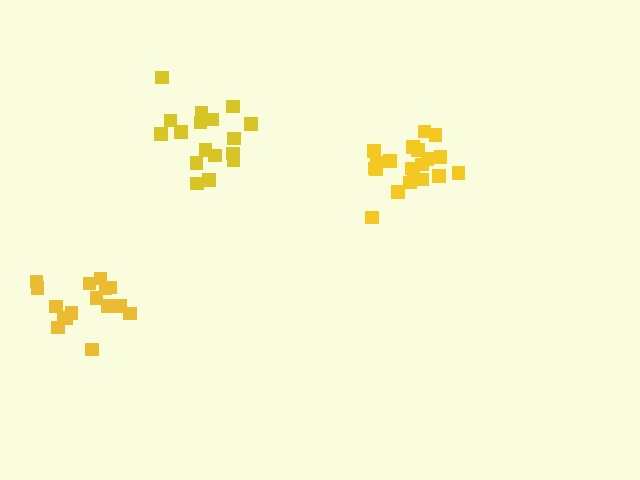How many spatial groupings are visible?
There are 3 spatial groupings.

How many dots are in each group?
Group 1: 17 dots, Group 2: 20 dots, Group 3: 17 dots (54 total).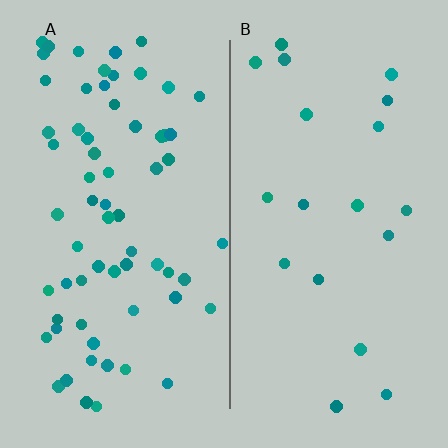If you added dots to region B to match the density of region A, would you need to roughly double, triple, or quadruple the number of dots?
Approximately triple.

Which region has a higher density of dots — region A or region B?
A (the left).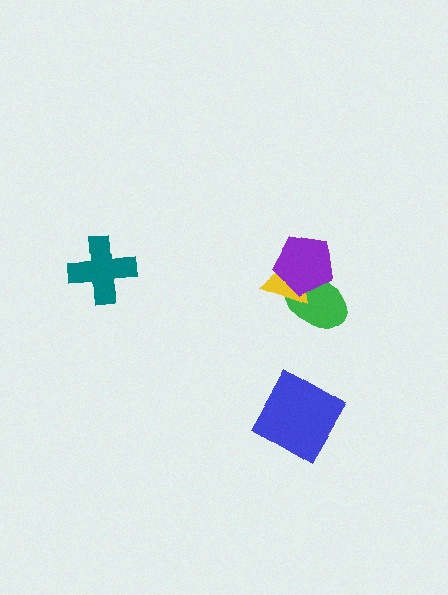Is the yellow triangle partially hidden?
Yes, it is partially covered by another shape.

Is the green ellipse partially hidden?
Yes, it is partially covered by another shape.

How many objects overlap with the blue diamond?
0 objects overlap with the blue diamond.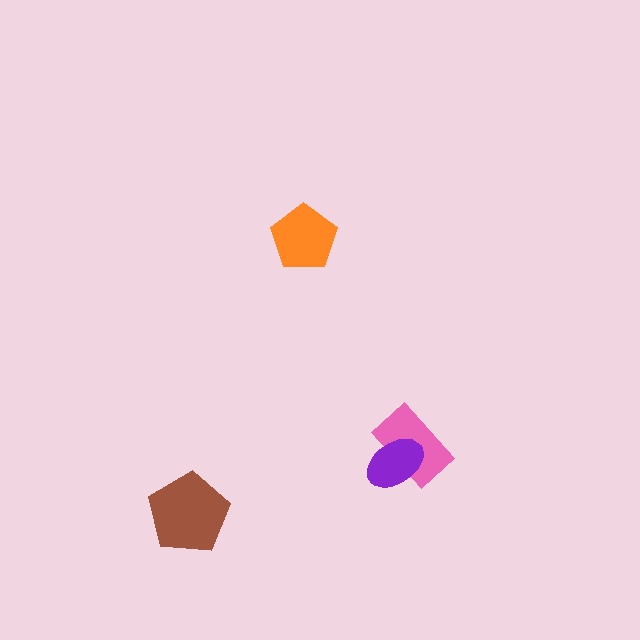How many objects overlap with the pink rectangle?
1 object overlaps with the pink rectangle.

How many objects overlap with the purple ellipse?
1 object overlaps with the purple ellipse.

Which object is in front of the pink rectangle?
The purple ellipse is in front of the pink rectangle.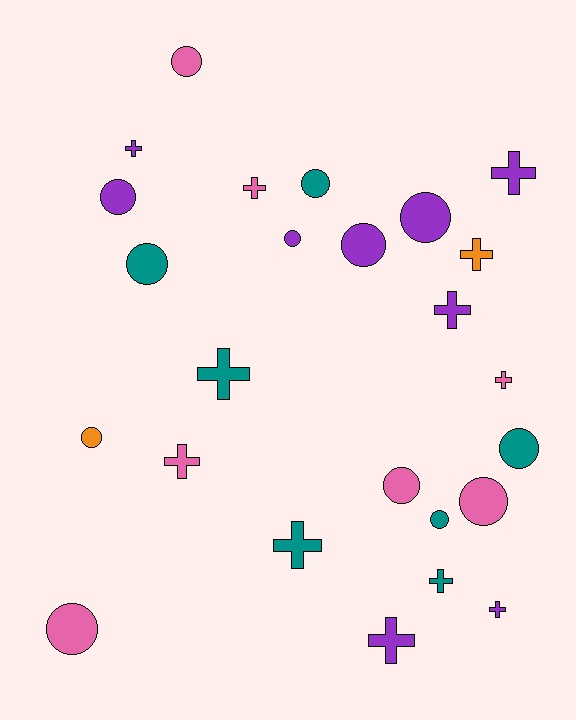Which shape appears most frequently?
Circle, with 13 objects.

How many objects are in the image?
There are 25 objects.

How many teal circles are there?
There are 4 teal circles.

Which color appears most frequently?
Purple, with 9 objects.